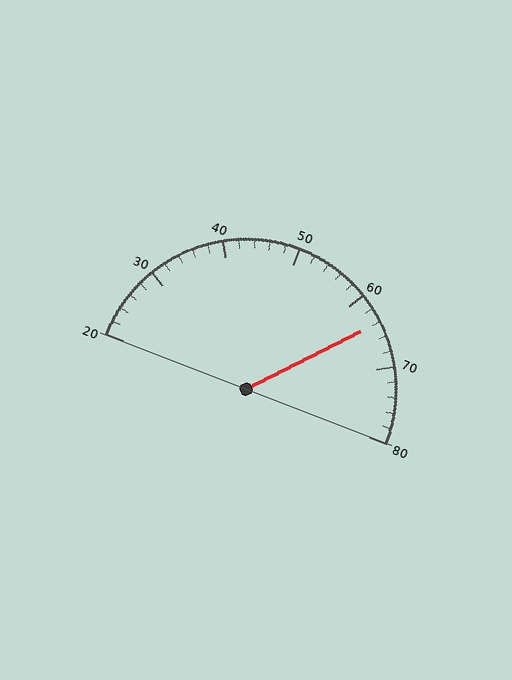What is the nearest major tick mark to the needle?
The nearest major tick mark is 60.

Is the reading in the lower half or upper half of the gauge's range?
The reading is in the upper half of the range (20 to 80).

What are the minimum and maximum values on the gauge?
The gauge ranges from 20 to 80.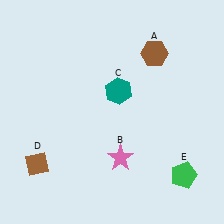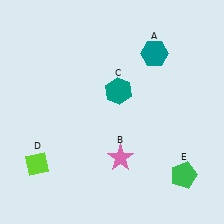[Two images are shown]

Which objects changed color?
A changed from brown to teal. D changed from brown to lime.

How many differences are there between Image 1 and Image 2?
There are 2 differences between the two images.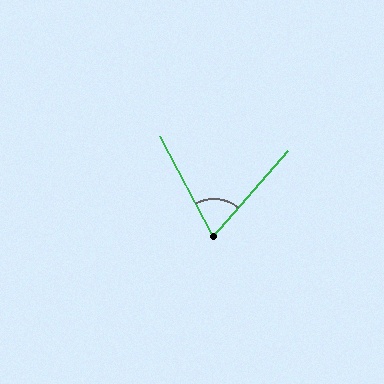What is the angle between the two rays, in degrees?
Approximately 69 degrees.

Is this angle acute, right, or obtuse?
It is acute.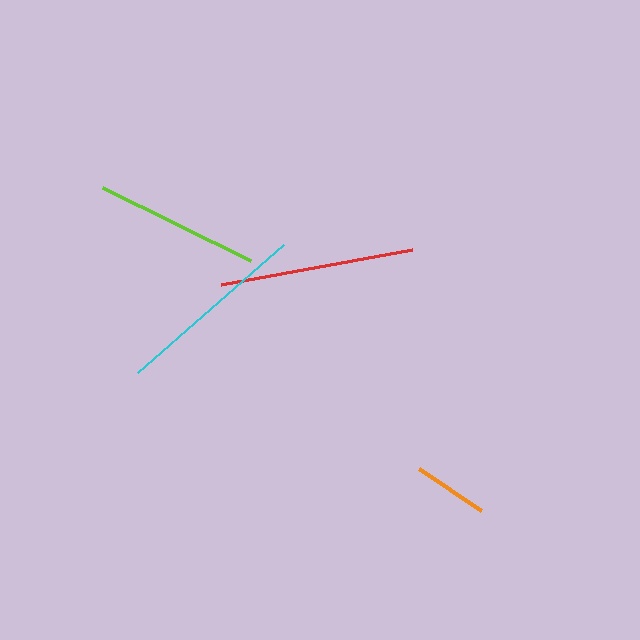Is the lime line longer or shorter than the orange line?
The lime line is longer than the orange line.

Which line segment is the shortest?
The orange line is the shortest at approximately 75 pixels.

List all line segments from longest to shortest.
From longest to shortest: cyan, red, lime, orange.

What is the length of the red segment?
The red segment is approximately 194 pixels long.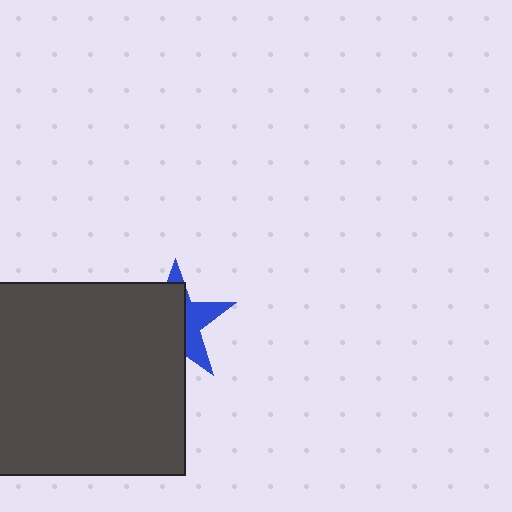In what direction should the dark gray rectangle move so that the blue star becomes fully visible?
The dark gray rectangle should move left. That is the shortest direction to clear the overlap and leave the blue star fully visible.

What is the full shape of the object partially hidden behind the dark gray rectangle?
The partially hidden object is a blue star.